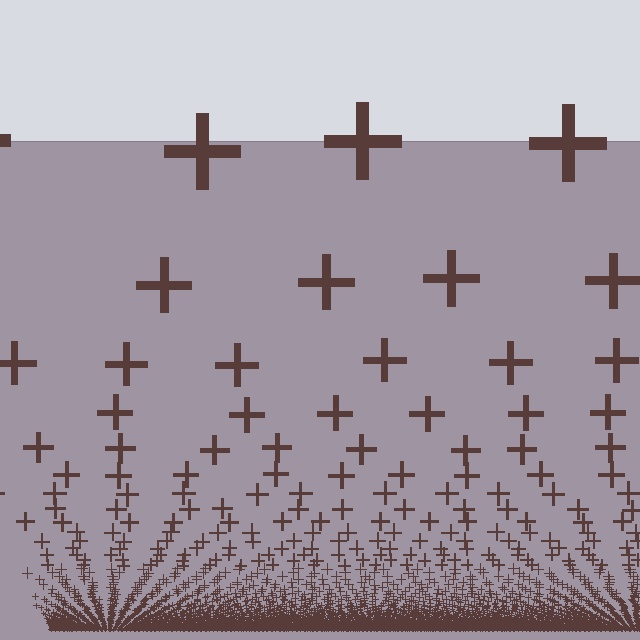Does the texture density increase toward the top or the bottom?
Density increases toward the bottom.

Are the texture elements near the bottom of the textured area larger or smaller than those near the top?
Smaller. The gradient is inverted — elements near the bottom are smaller and denser.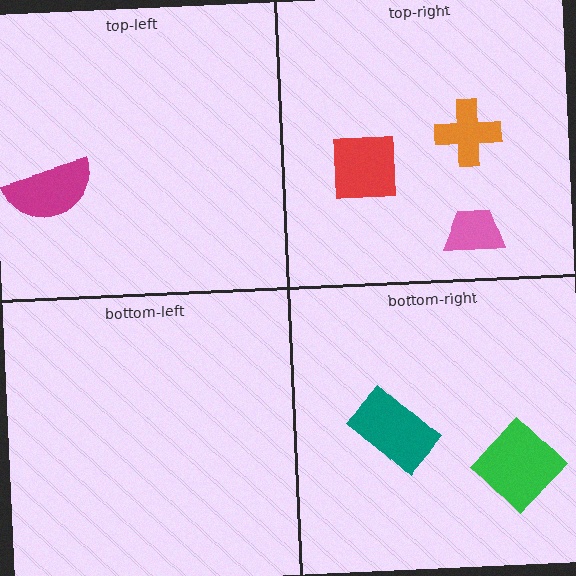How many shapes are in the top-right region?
3.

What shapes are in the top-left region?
The magenta semicircle.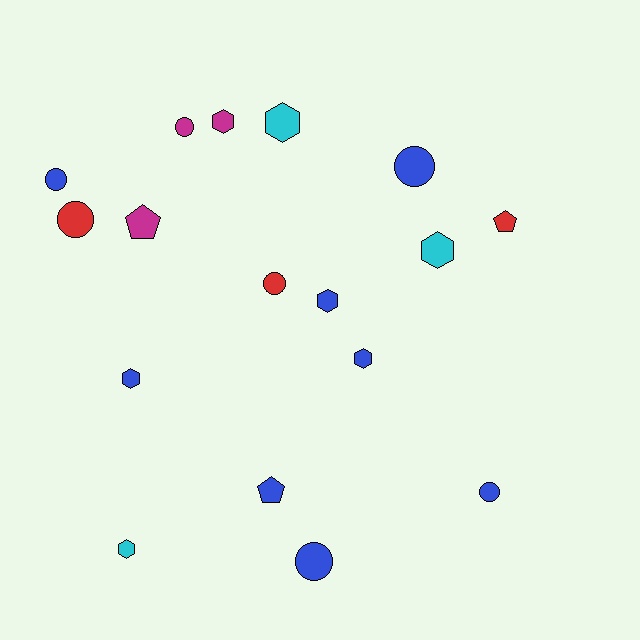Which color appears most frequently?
Blue, with 8 objects.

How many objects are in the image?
There are 17 objects.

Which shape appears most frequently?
Hexagon, with 7 objects.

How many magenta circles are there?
There is 1 magenta circle.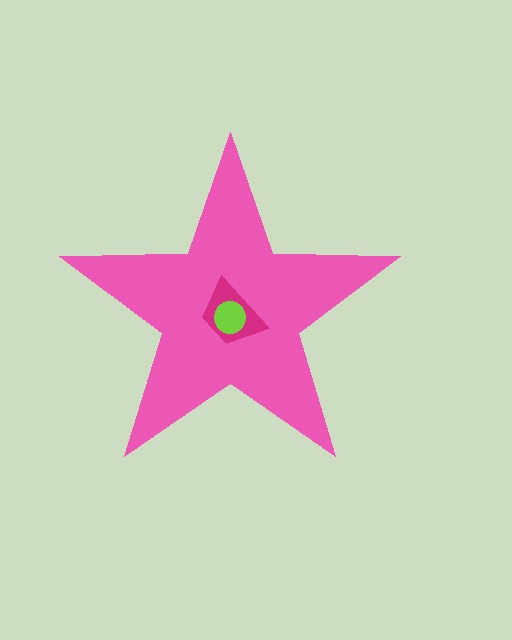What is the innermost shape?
The lime circle.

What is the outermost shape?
The pink star.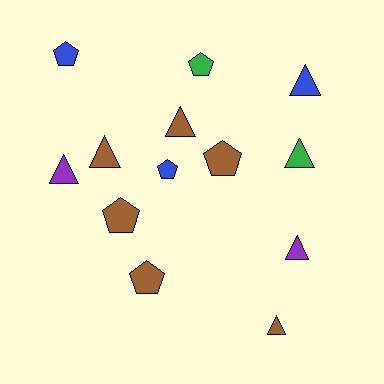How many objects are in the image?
There are 13 objects.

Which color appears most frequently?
Brown, with 6 objects.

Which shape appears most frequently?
Triangle, with 7 objects.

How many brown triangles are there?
There are 3 brown triangles.